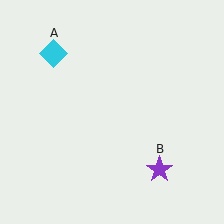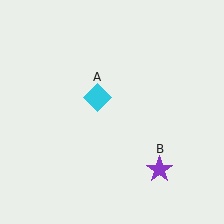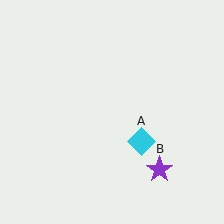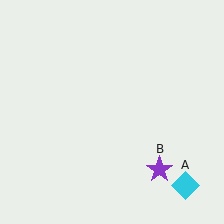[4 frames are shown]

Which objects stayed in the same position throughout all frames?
Purple star (object B) remained stationary.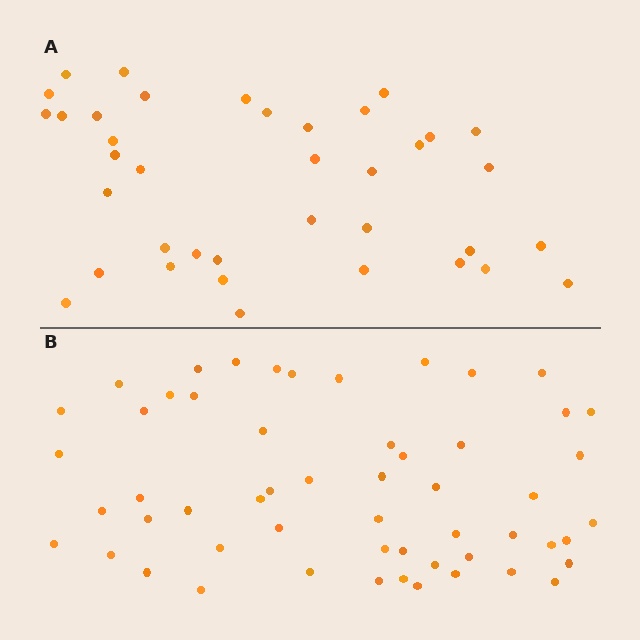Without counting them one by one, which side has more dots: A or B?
Region B (the bottom region) has more dots.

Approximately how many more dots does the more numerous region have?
Region B has approximately 15 more dots than region A.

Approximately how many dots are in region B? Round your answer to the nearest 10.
About 60 dots. (The exact count is 55, which rounds to 60.)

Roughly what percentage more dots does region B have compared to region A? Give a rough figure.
About 45% more.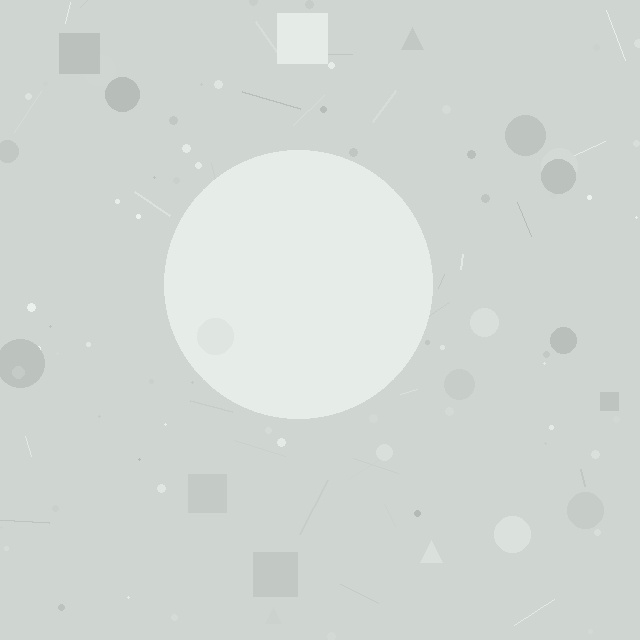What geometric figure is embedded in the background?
A circle is embedded in the background.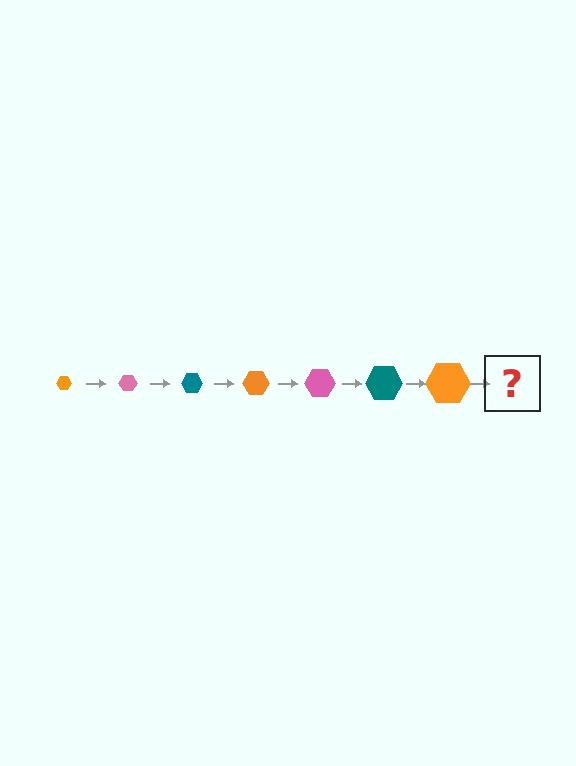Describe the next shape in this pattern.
It should be a pink hexagon, larger than the previous one.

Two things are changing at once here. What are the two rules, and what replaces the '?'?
The two rules are that the hexagon grows larger each step and the color cycles through orange, pink, and teal. The '?' should be a pink hexagon, larger than the previous one.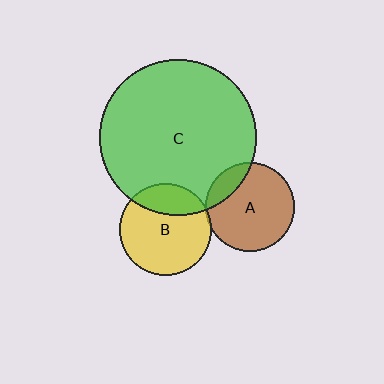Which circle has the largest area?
Circle C (green).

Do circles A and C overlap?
Yes.